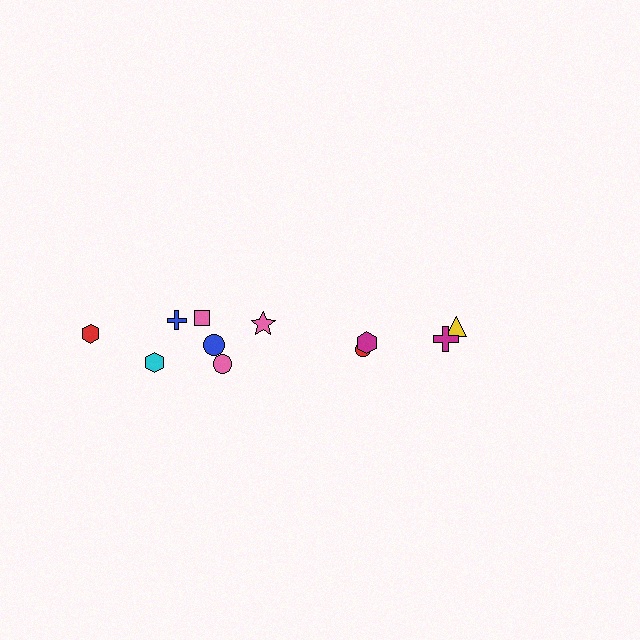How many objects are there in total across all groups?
There are 11 objects.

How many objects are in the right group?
There are 4 objects.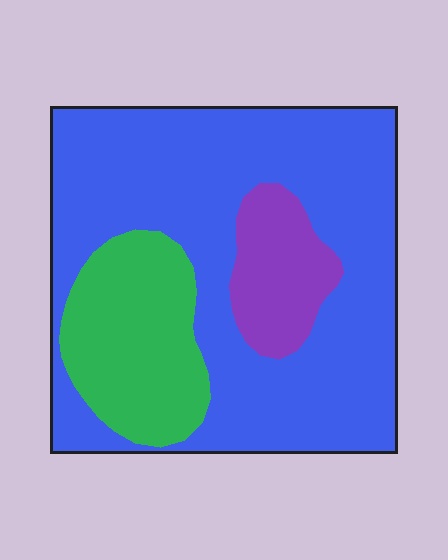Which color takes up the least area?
Purple, at roughly 10%.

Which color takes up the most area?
Blue, at roughly 70%.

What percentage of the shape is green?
Green covers about 20% of the shape.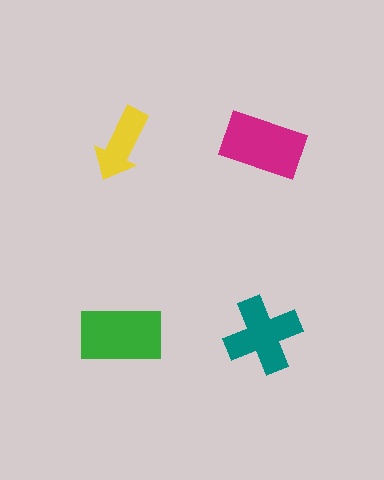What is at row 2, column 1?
A green rectangle.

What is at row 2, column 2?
A teal cross.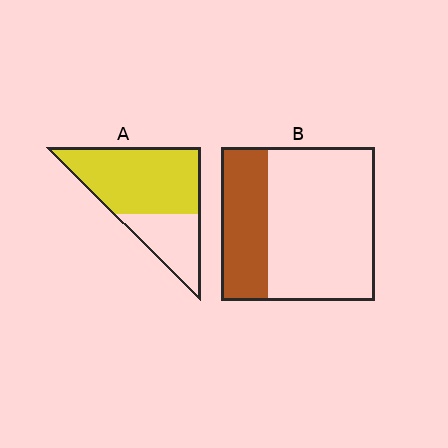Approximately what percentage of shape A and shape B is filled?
A is approximately 70% and B is approximately 30%.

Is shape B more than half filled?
No.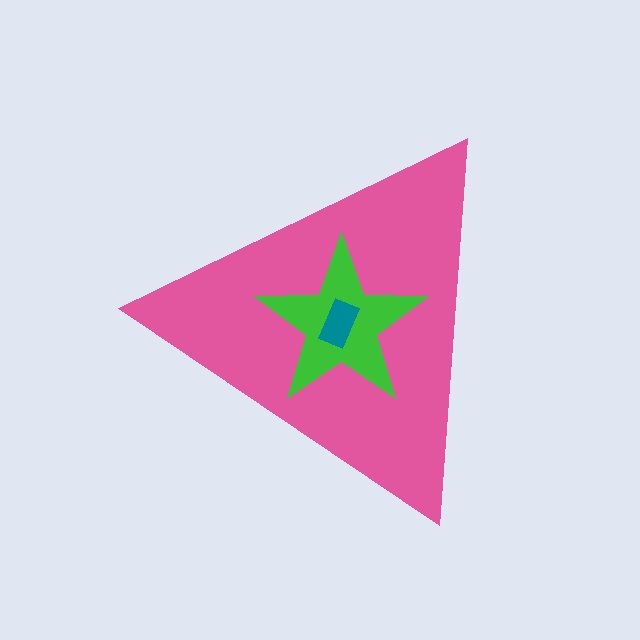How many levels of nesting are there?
3.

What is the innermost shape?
The teal rectangle.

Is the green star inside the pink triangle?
Yes.